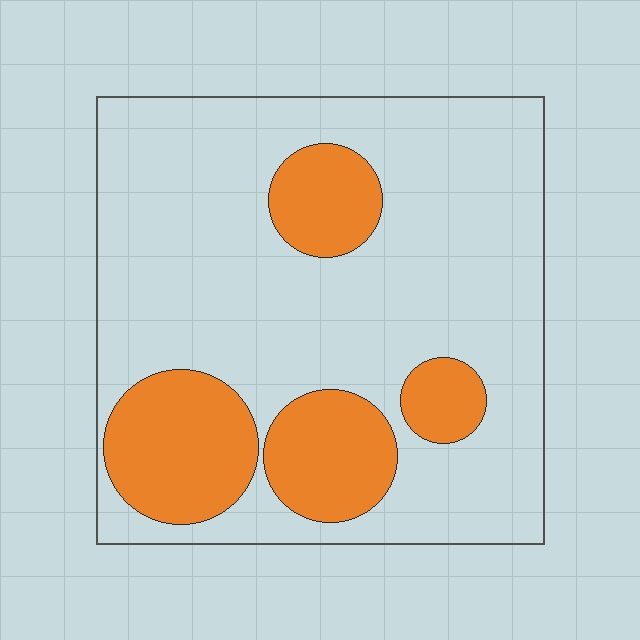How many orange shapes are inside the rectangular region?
4.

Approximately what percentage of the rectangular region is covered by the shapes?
Approximately 25%.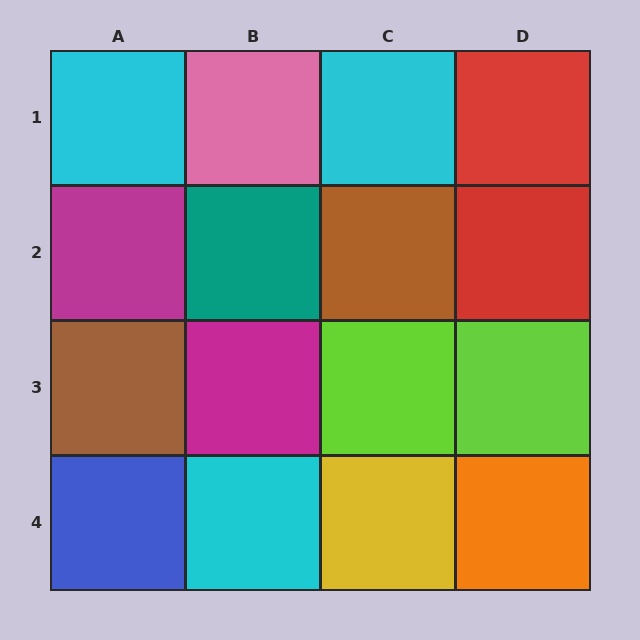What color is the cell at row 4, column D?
Orange.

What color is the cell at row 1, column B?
Pink.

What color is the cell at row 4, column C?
Yellow.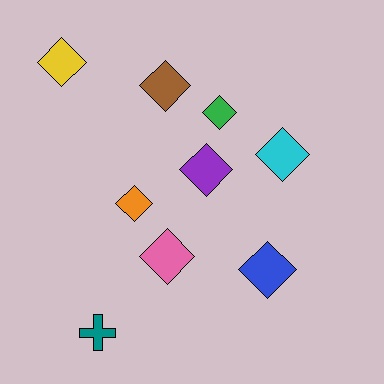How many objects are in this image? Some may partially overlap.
There are 9 objects.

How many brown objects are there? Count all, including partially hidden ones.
There is 1 brown object.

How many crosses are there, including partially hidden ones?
There is 1 cross.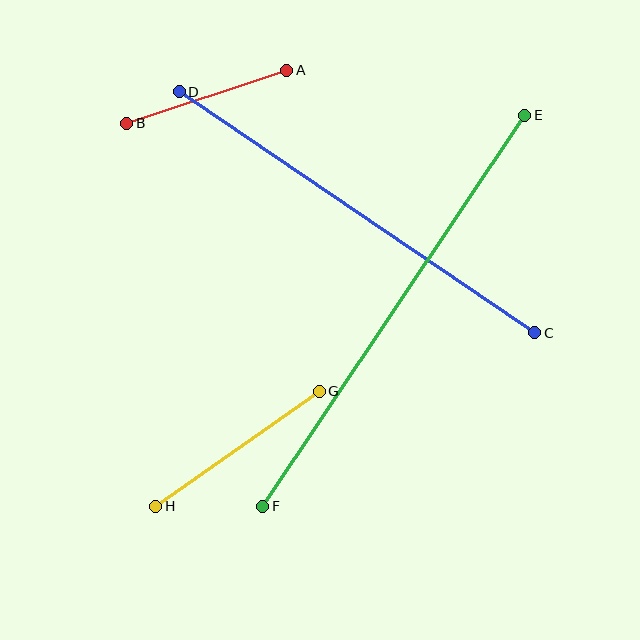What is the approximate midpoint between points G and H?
The midpoint is at approximately (238, 449) pixels.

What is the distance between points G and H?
The distance is approximately 200 pixels.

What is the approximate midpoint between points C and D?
The midpoint is at approximately (357, 212) pixels.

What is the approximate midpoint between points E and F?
The midpoint is at approximately (394, 311) pixels.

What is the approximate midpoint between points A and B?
The midpoint is at approximately (207, 97) pixels.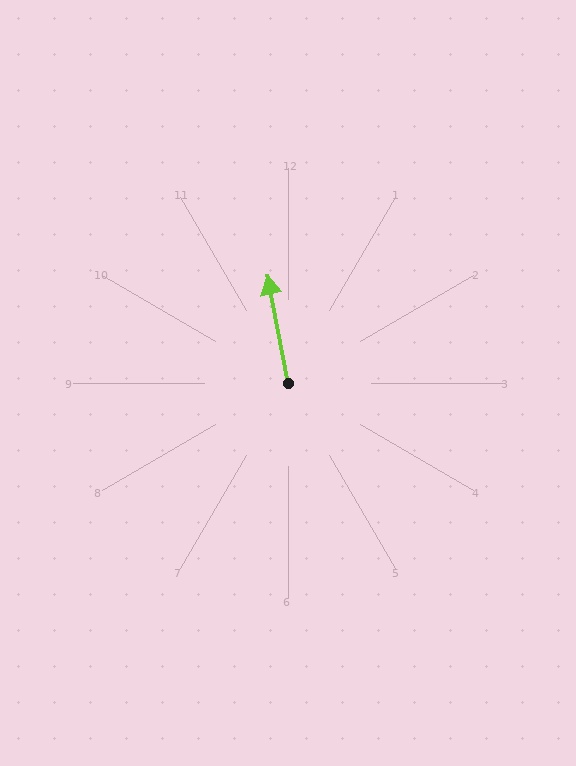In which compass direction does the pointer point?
North.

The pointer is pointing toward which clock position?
Roughly 12 o'clock.